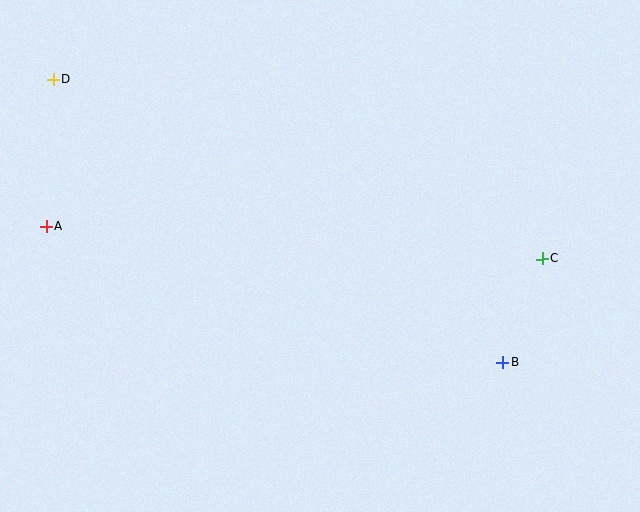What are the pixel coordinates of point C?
Point C is at (542, 259).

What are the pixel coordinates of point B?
Point B is at (503, 362).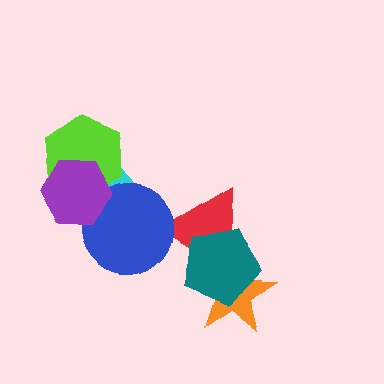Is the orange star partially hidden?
Yes, it is partially covered by another shape.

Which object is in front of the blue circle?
The purple hexagon is in front of the blue circle.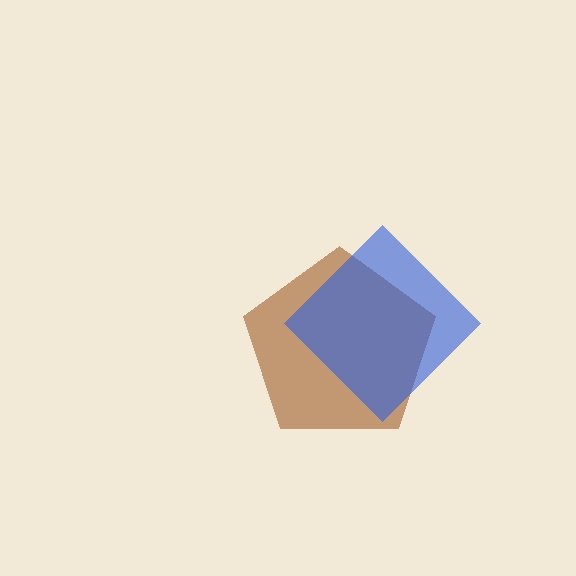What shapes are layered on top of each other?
The layered shapes are: a brown pentagon, a blue diamond.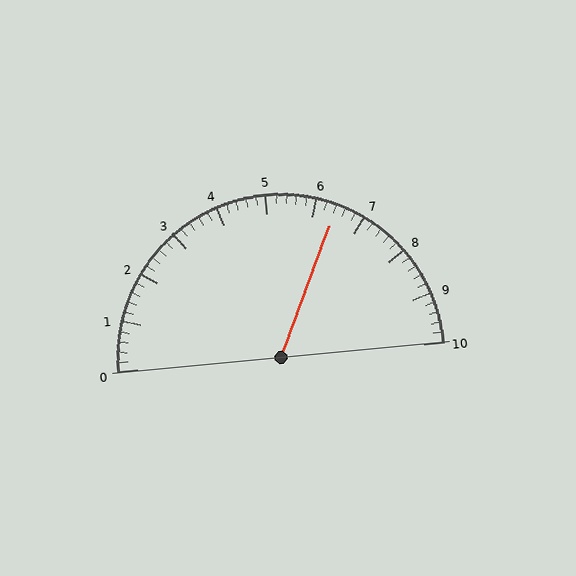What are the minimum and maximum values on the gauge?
The gauge ranges from 0 to 10.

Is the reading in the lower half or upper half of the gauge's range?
The reading is in the upper half of the range (0 to 10).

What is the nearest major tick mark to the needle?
The nearest major tick mark is 6.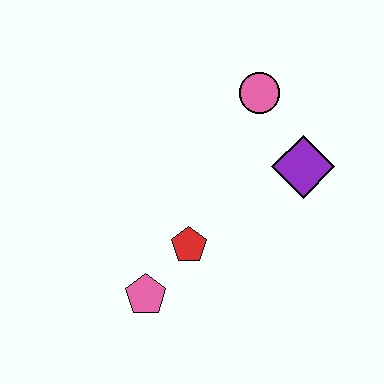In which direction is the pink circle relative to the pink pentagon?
The pink circle is above the pink pentagon.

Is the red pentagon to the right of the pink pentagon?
Yes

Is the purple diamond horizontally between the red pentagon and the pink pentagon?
No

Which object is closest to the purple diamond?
The pink circle is closest to the purple diamond.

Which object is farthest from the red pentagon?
The pink circle is farthest from the red pentagon.